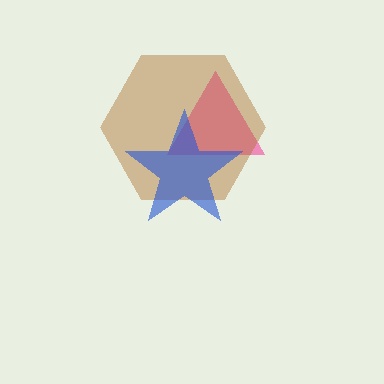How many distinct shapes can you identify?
There are 3 distinct shapes: a pink triangle, a brown hexagon, a blue star.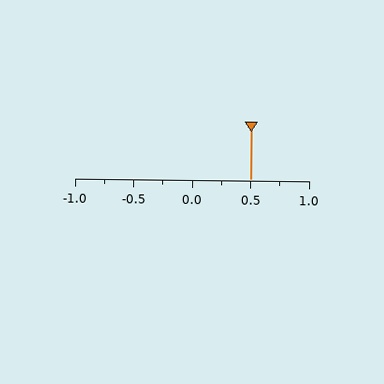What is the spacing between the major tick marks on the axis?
The major ticks are spaced 0.5 apart.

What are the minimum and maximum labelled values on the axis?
The axis runs from -1.0 to 1.0.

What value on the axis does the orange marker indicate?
The marker indicates approximately 0.5.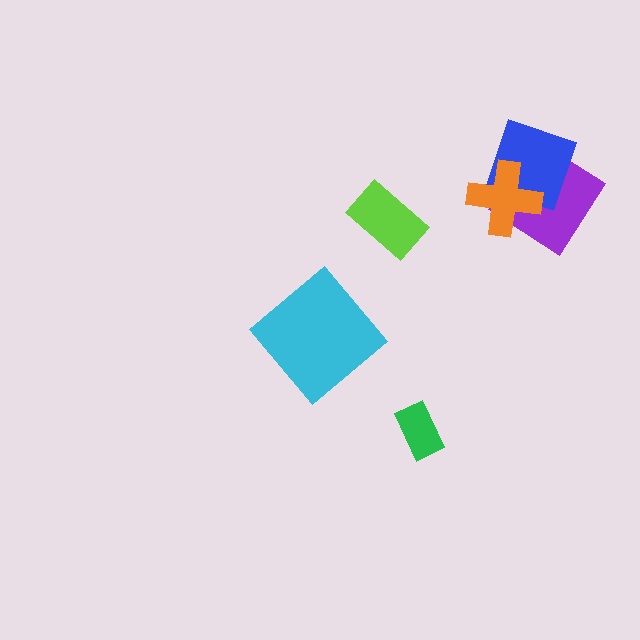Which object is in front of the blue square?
The orange cross is in front of the blue square.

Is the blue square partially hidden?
Yes, it is partially covered by another shape.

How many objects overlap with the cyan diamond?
0 objects overlap with the cyan diamond.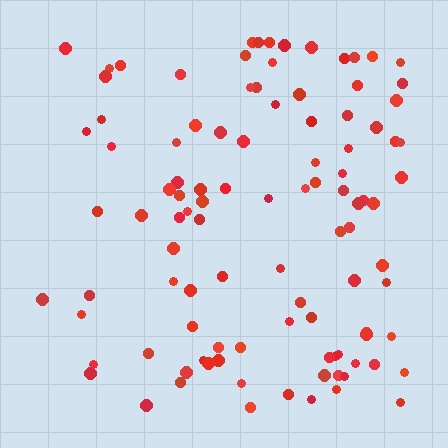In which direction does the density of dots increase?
From left to right, with the right side densest.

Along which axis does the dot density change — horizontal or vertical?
Horizontal.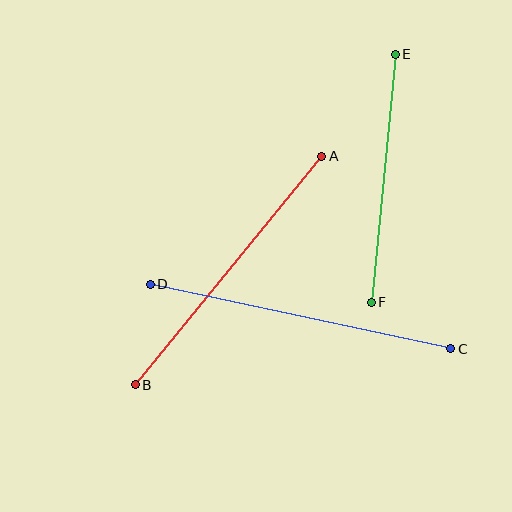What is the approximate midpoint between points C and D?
The midpoint is at approximately (301, 316) pixels.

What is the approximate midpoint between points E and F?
The midpoint is at approximately (383, 178) pixels.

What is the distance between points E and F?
The distance is approximately 249 pixels.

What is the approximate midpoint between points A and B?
The midpoint is at approximately (228, 270) pixels.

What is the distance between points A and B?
The distance is approximately 295 pixels.